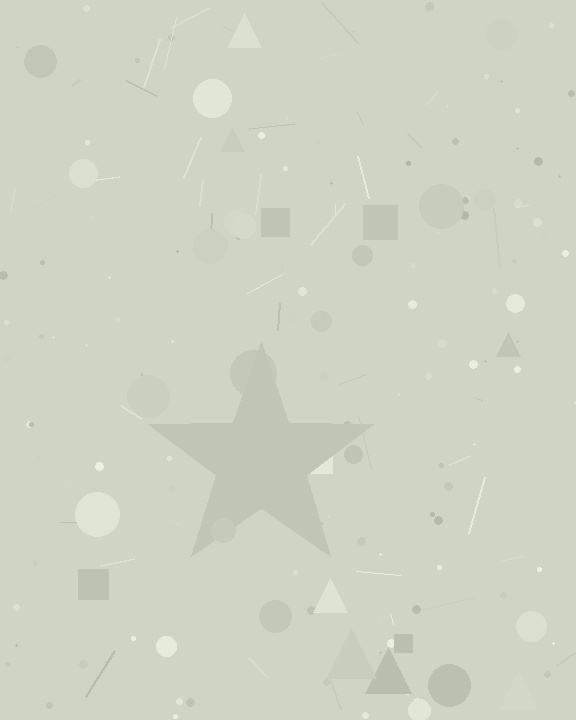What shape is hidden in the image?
A star is hidden in the image.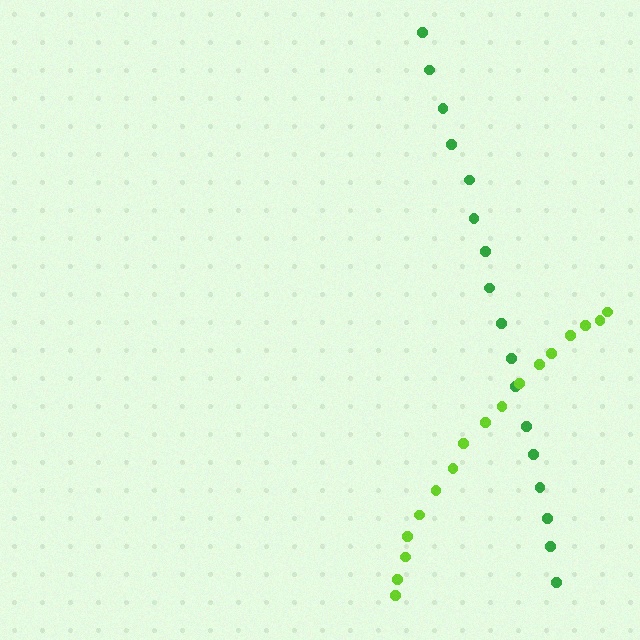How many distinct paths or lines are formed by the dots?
There are 2 distinct paths.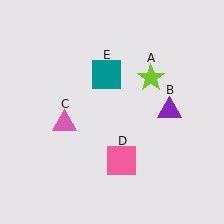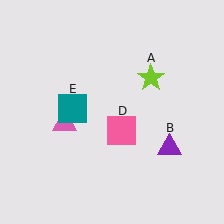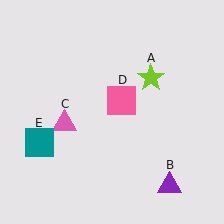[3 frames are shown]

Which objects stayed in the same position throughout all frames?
Lime star (object A) and pink triangle (object C) remained stationary.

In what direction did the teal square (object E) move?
The teal square (object E) moved down and to the left.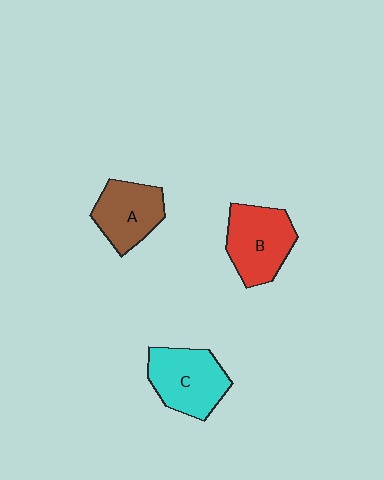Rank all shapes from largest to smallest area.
From largest to smallest: C (cyan), B (red), A (brown).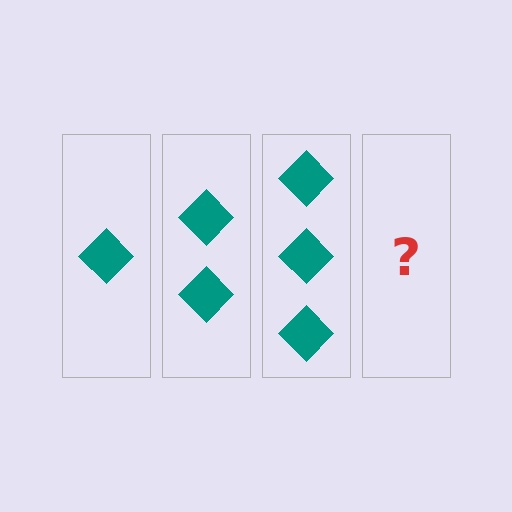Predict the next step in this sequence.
The next step is 4 diamonds.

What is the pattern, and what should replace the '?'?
The pattern is that each step adds one more diamond. The '?' should be 4 diamonds.